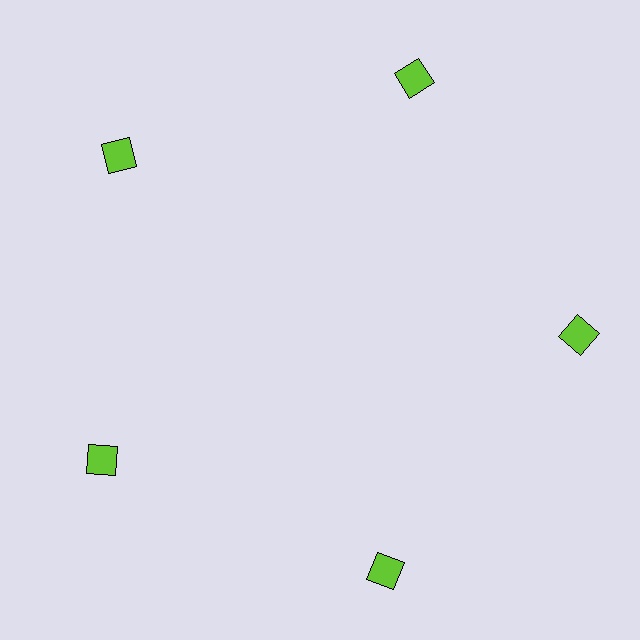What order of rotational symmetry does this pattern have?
This pattern has 5-fold rotational symmetry.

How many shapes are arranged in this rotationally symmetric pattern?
There are 5 shapes, arranged in 5 groups of 1.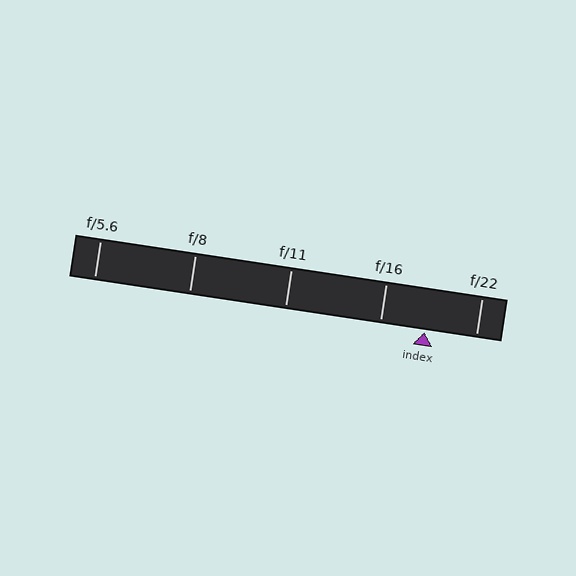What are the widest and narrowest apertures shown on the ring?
The widest aperture shown is f/5.6 and the narrowest is f/22.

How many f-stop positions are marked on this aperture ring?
There are 5 f-stop positions marked.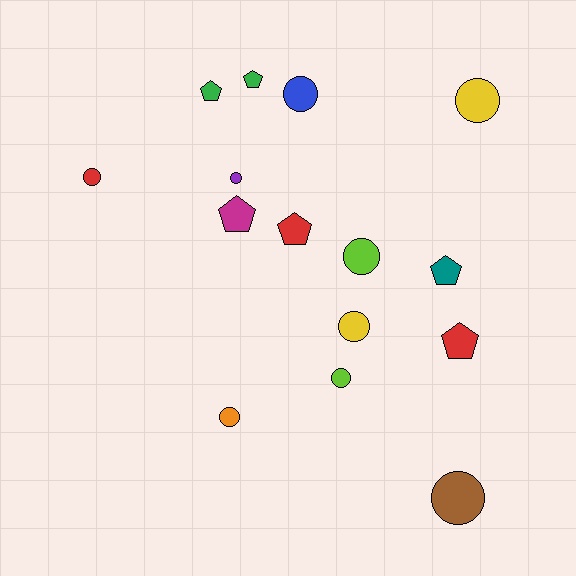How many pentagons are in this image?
There are 6 pentagons.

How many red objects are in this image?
There are 3 red objects.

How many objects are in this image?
There are 15 objects.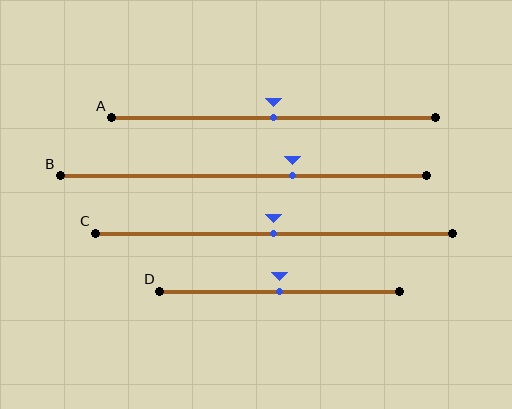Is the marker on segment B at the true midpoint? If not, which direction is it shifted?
No, the marker on segment B is shifted to the right by about 14% of the segment length.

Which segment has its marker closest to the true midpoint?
Segment A has its marker closest to the true midpoint.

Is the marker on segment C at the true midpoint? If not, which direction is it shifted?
Yes, the marker on segment C is at the true midpoint.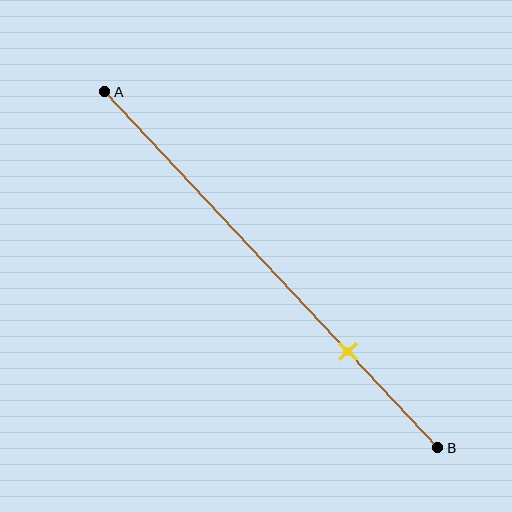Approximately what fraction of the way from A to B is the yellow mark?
The yellow mark is approximately 75% of the way from A to B.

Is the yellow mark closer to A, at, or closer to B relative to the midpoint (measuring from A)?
The yellow mark is closer to point B than the midpoint of segment AB.